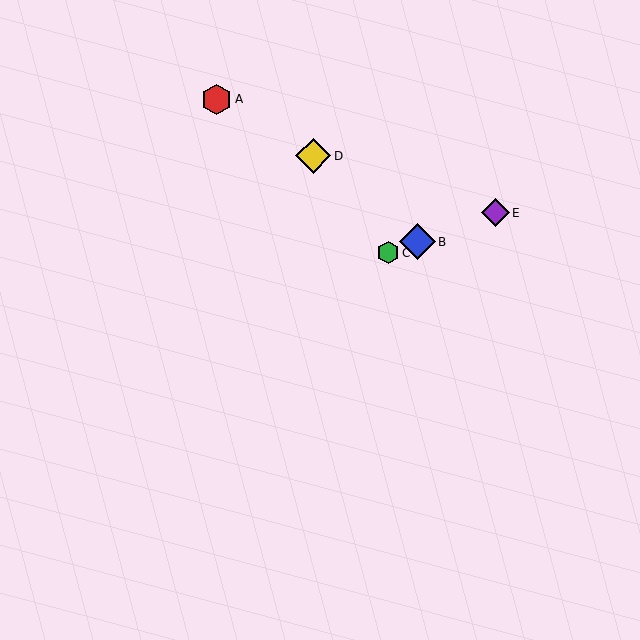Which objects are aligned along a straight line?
Objects B, C, E are aligned along a straight line.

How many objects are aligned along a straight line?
3 objects (B, C, E) are aligned along a straight line.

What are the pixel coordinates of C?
Object C is at (388, 253).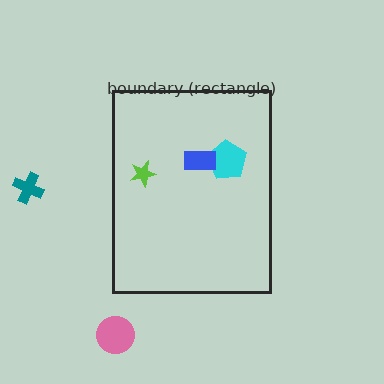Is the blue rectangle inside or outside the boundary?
Inside.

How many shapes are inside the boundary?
3 inside, 2 outside.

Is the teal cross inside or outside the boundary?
Outside.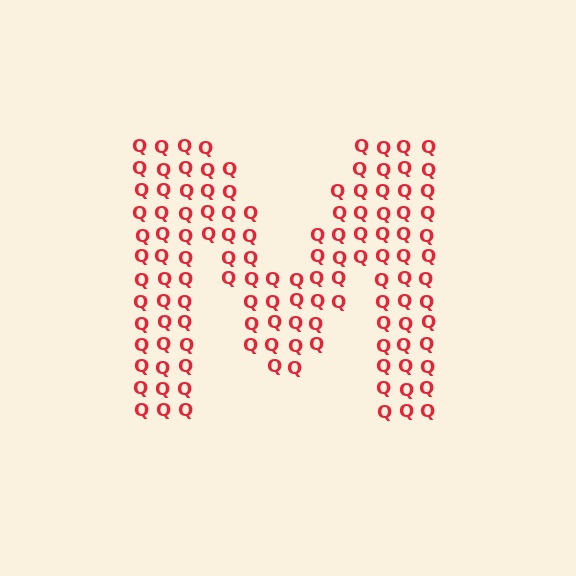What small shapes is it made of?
It is made of small letter Q's.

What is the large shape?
The large shape is the letter M.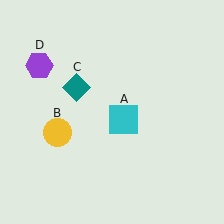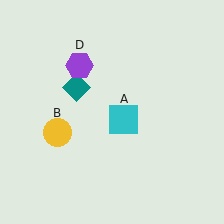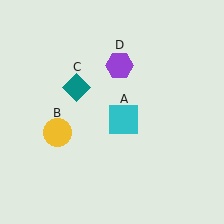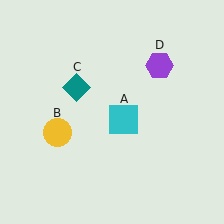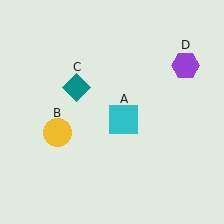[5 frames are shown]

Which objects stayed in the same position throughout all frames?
Cyan square (object A) and yellow circle (object B) and teal diamond (object C) remained stationary.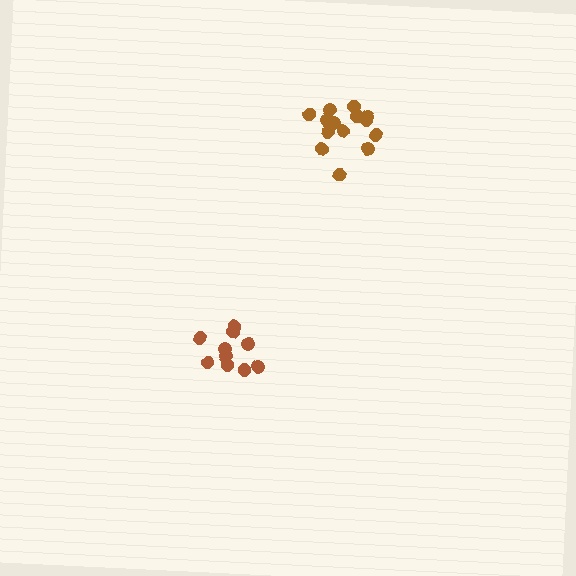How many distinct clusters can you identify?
There are 2 distinct clusters.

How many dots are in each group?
Group 1: 10 dots, Group 2: 14 dots (24 total).